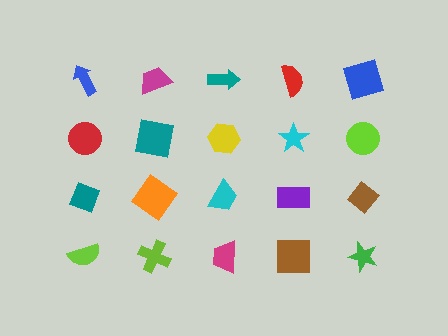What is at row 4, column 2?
A lime cross.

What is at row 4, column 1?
A lime semicircle.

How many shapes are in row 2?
5 shapes.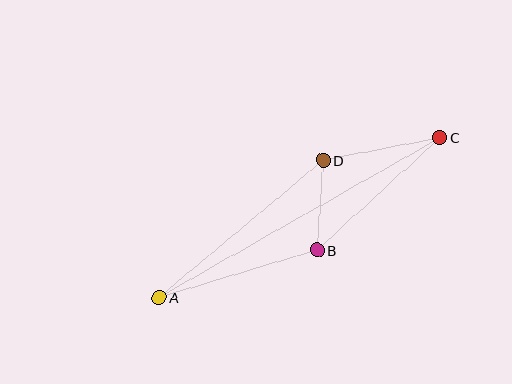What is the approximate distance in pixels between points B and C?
The distance between B and C is approximately 167 pixels.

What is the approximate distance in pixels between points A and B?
The distance between A and B is approximately 164 pixels.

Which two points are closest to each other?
Points B and D are closest to each other.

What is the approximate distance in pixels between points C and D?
The distance between C and D is approximately 119 pixels.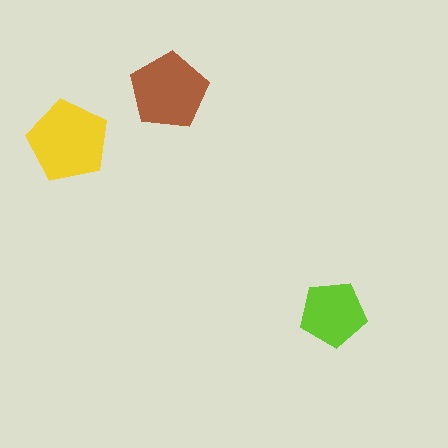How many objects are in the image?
There are 3 objects in the image.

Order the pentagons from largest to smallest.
the yellow one, the brown one, the lime one.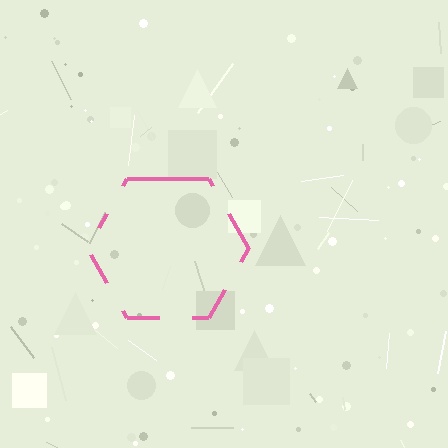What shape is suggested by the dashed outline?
The dashed outline suggests a hexagon.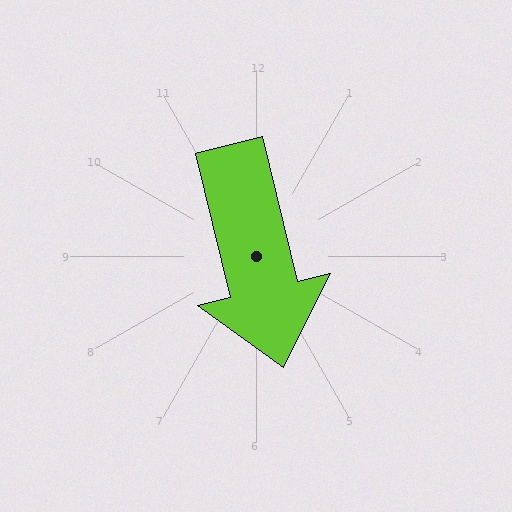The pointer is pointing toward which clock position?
Roughly 6 o'clock.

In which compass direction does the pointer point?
South.